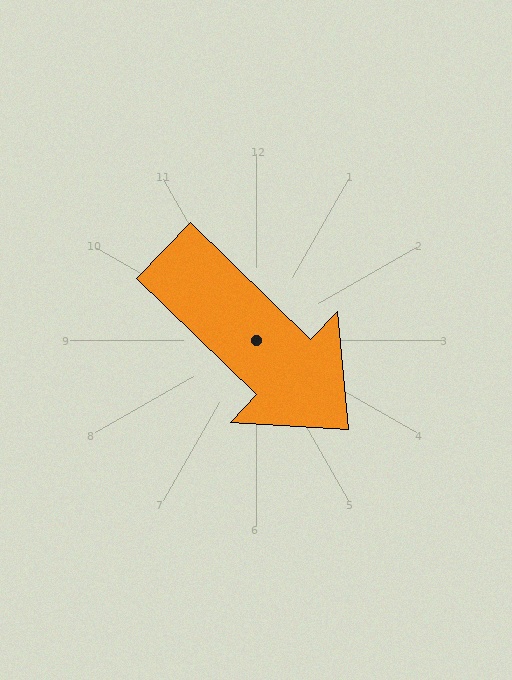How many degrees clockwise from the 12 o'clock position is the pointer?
Approximately 134 degrees.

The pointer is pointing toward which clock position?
Roughly 4 o'clock.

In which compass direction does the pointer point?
Southeast.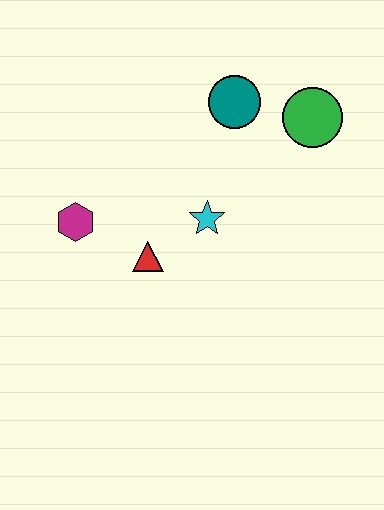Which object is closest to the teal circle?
The green circle is closest to the teal circle.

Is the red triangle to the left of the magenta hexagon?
No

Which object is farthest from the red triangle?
The green circle is farthest from the red triangle.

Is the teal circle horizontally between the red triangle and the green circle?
Yes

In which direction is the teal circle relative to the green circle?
The teal circle is to the left of the green circle.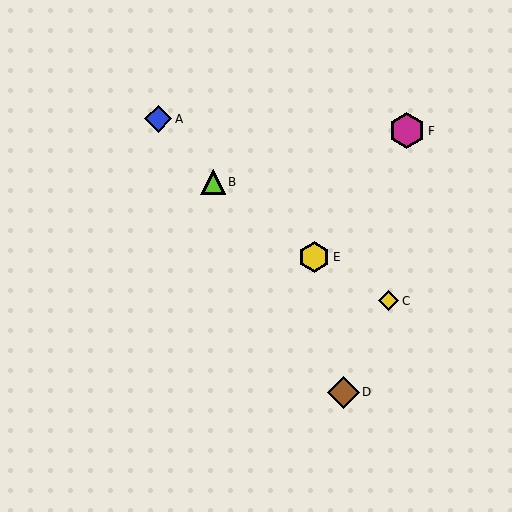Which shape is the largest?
The magenta hexagon (labeled F) is the largest.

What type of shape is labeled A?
Shape A is a blue diamond.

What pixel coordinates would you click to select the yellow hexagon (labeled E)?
Click at (314, 257) to select the yellow hexagon E.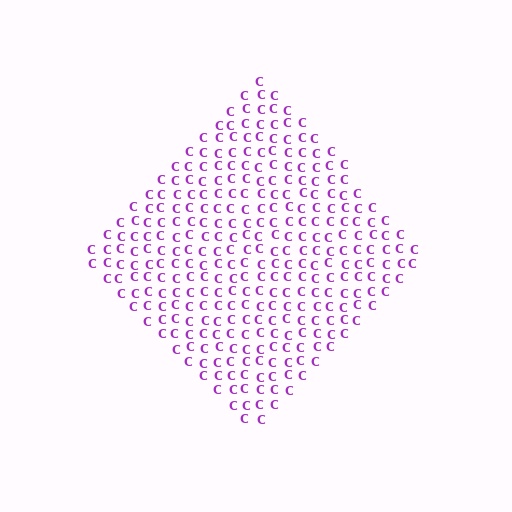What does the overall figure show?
The overall figure shows a diamond.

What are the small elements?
The small elements are letter C's.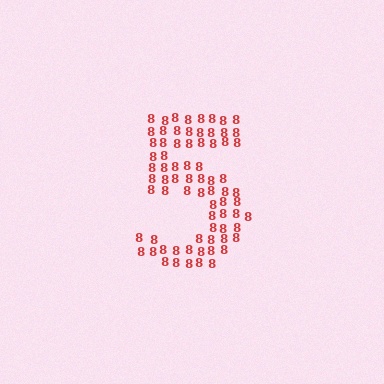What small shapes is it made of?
It is made of small digit 8's.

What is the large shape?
The large shape is the digit 5.